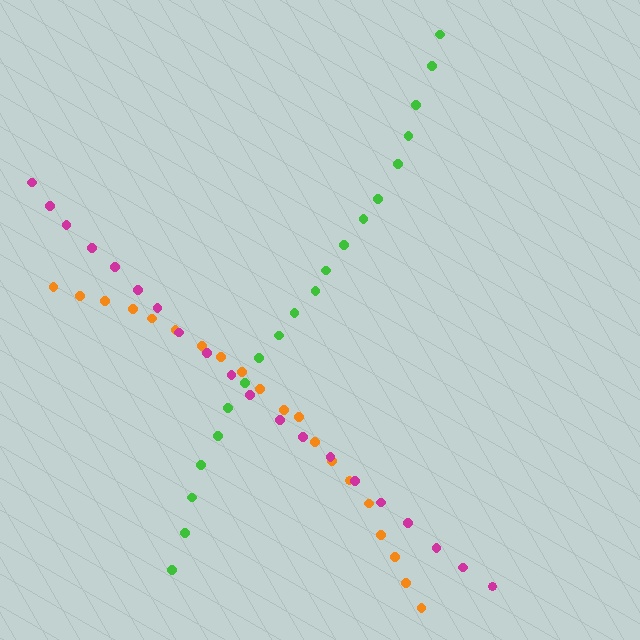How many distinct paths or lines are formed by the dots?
There are 3 distinct paths.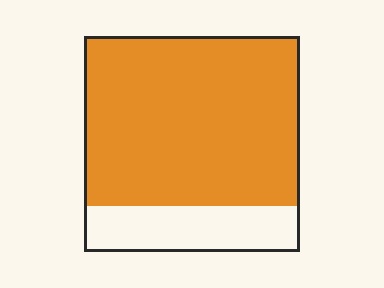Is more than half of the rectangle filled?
Yes.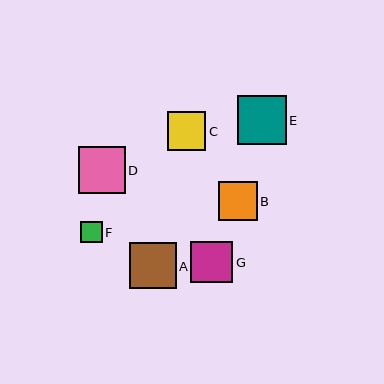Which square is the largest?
Square E is the largest with a size of approximately 49 pixels.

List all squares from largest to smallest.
From largest to smallest: E, D, A, G, B, C, F.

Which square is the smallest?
Square F is the smallest with a size of approximately 22 pixels.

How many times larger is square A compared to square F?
Square A is approximately 2.1 times the size of square F.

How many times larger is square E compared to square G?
Square E is approximately 1.2 times the size of square G.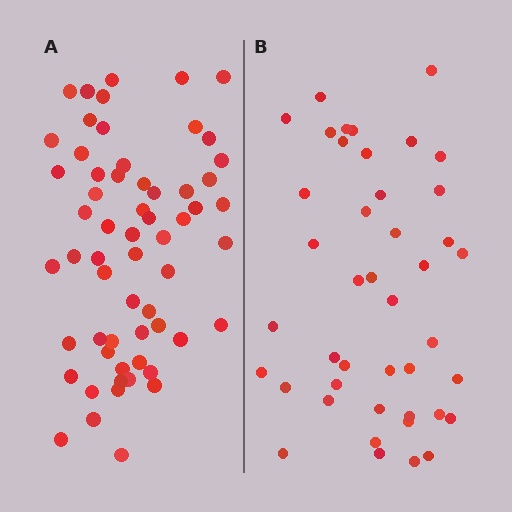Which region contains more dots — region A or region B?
Region A (the left region) has more dots.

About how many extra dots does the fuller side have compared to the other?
Region A has approximately 15 more dots than region B.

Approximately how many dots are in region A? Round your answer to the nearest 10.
About 60 dots.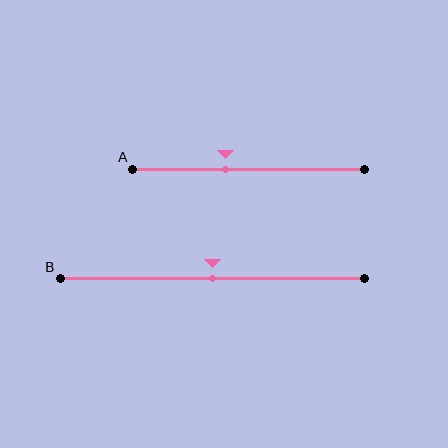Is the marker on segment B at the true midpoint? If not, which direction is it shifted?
Yes, the marker on segment B is at the true midpoint.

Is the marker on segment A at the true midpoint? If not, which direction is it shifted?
No, the marker on segment A is shifted to the left by about 10% of the segment length.